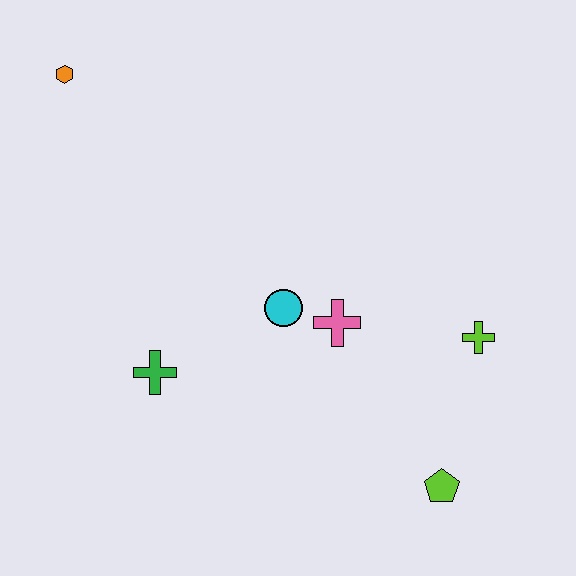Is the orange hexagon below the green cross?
No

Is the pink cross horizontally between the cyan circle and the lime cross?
Yes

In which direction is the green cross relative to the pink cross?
The green cross is to the left of the pink cross.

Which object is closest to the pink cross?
The cyan circle is closest to the pink cross.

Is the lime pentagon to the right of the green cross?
Yes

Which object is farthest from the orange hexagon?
The lime pentagon is farthest from the orange hexagon.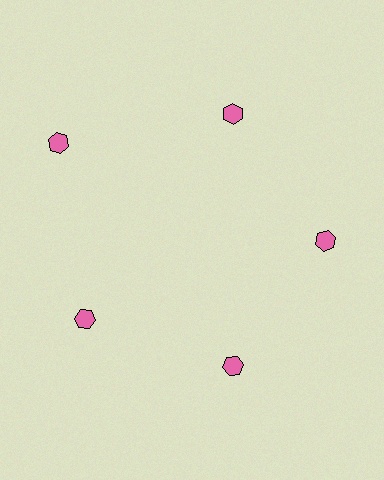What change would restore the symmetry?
The symmetry would be restored by moving it inward, back onto the ring so that all 5 hexagons sit at equal angles and equal distance from the center.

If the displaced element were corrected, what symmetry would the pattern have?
It would have 5-fold rotational symmetry — the pattern would map onto itself every 72 degrees.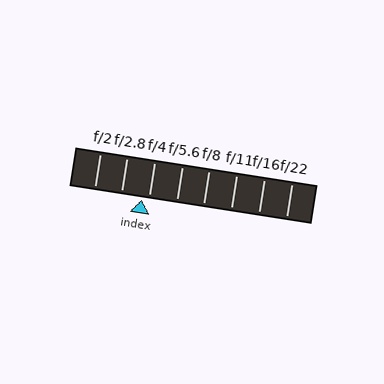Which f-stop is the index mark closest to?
The index mark is closest to f/4.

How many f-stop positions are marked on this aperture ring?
There are 8 f-stop positions marked.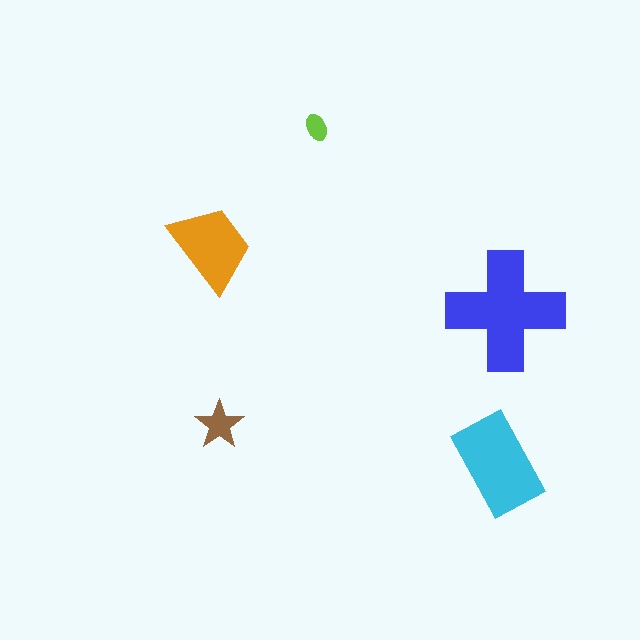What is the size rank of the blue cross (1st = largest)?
1st.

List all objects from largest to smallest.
The blue cross, the cyan rectangle, the orange trapezoid, the brown star, the lime ellipse.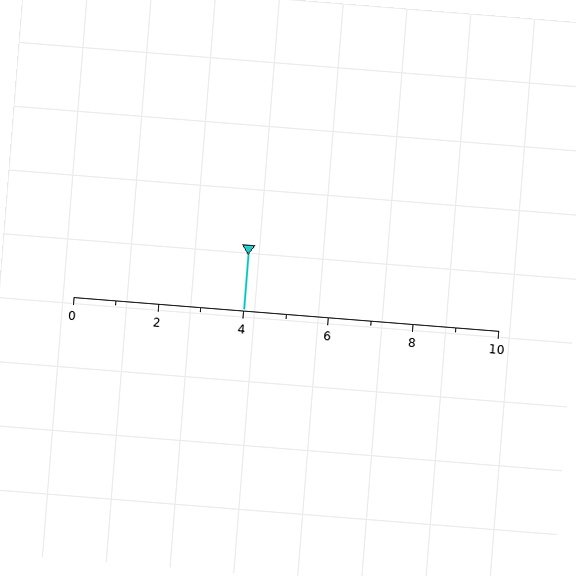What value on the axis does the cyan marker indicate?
The marker indicates approximately 4.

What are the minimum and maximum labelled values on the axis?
The axis runs from 0 to 10.